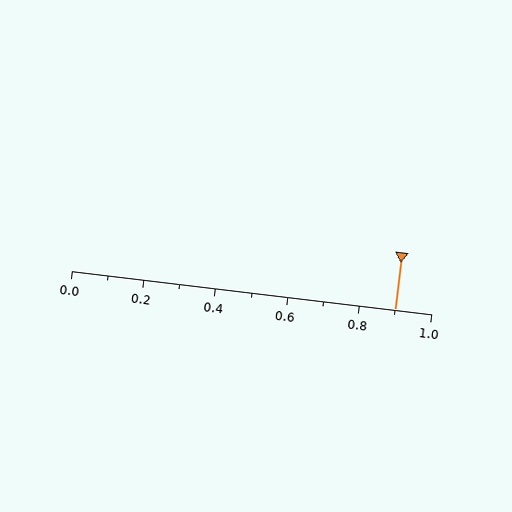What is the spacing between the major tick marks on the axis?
The major ticks are spaced 0.2 apart.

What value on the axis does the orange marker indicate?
The marker indicates approximately 0.9.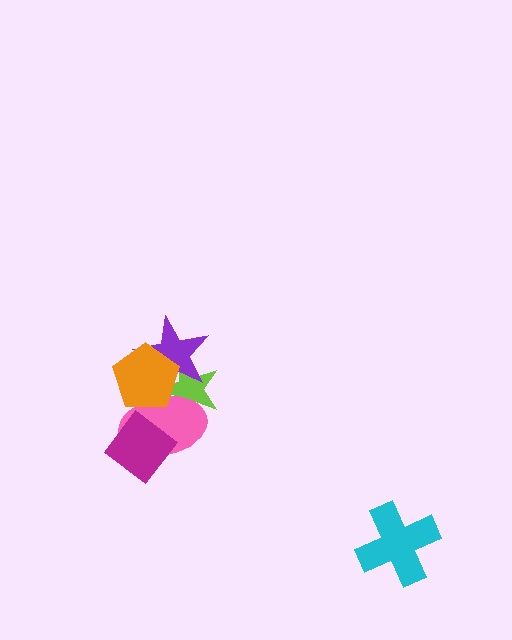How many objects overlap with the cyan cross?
0 objects overlap with the cyan cross.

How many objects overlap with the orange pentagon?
3 objects overlap with the orange pentagon.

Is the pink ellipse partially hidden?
Yes, it is partially covered by another shape.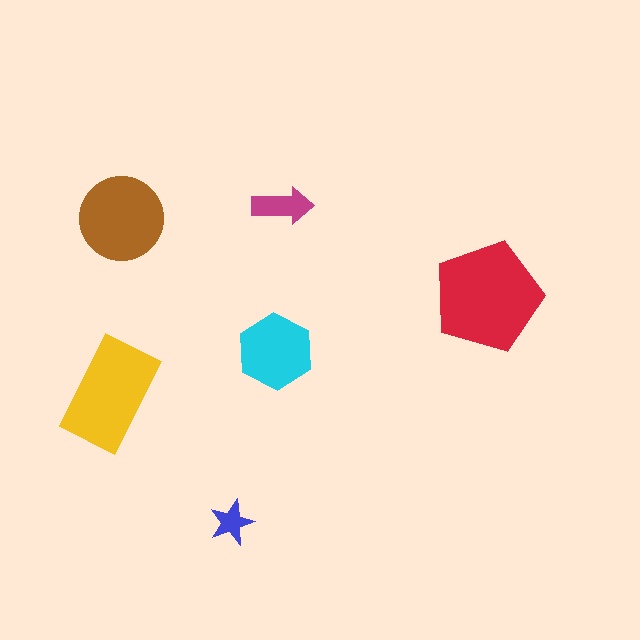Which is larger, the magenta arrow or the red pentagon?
The red pentagon.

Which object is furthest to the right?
The red pentagon is rightmost.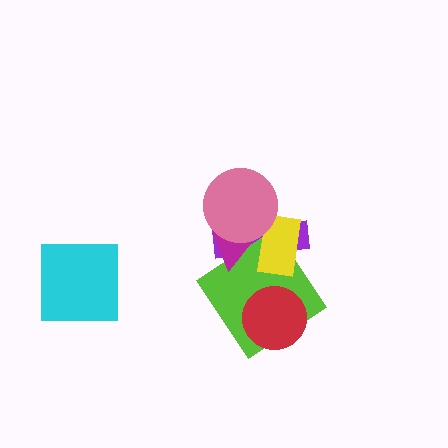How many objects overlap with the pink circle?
3 objects overlap with the pink circle.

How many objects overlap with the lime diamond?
4 objects overlap with the lime diamond.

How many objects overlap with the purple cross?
4 objects overlap with the purple cross.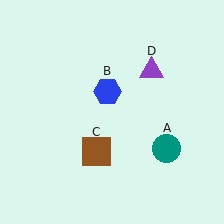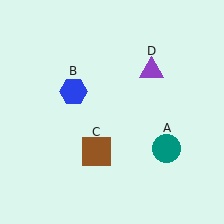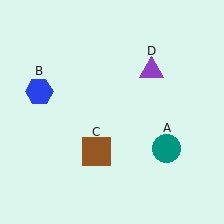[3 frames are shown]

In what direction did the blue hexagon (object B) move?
The blue hexagon (object B) moved left.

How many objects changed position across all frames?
1 object changed position: blue hexagon (object B).